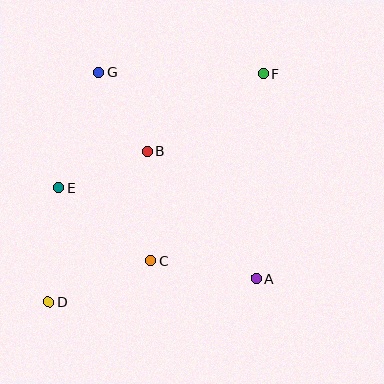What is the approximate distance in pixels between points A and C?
The distance between A and C is approximately 106 pixels.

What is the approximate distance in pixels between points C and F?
The distance between C and F is approximately 218 pixels.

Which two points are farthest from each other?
Points D and F are farthest from each other.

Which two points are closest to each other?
Points B and G are closest to each other.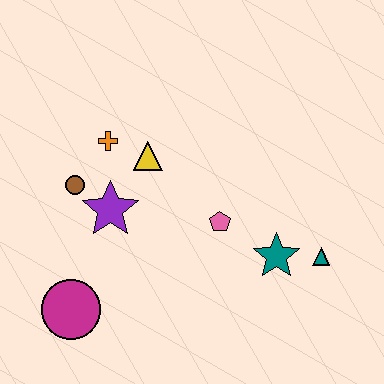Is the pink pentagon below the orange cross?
Yes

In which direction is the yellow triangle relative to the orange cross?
The yellow triangle is to the right of the orange cross.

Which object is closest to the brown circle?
The purple star is closest to the brown circle.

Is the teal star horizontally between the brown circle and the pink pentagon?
No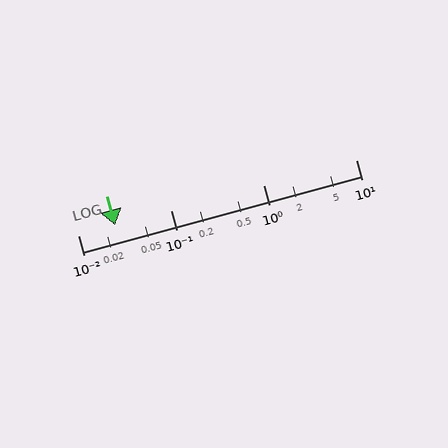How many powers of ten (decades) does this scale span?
The scale spans 3 decades, from 0.01 to 10.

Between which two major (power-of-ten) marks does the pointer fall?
The pointer is between 0.01 and 0.1.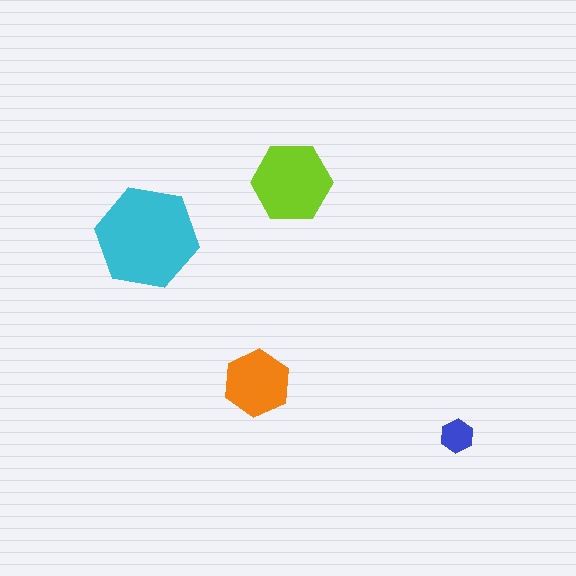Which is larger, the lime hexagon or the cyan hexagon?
The cyan one.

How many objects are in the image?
There are 4 objects in the image.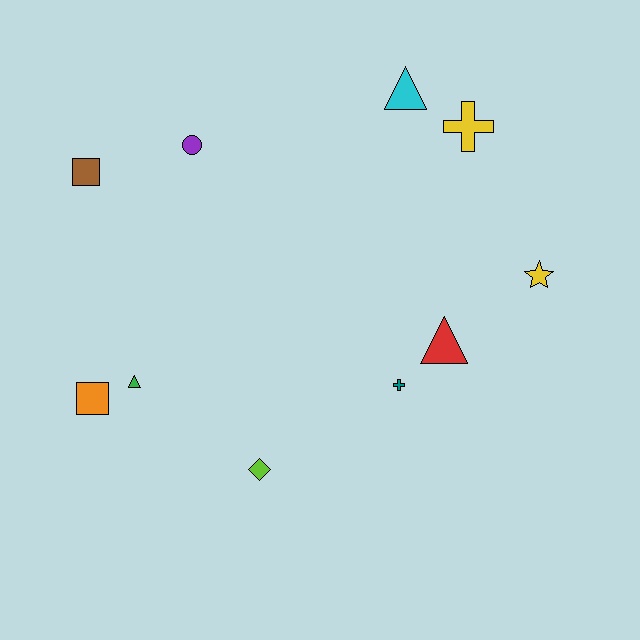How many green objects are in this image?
There is 1 green object.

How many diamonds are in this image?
There is 1 diamond.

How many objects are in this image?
There are 10 objects.